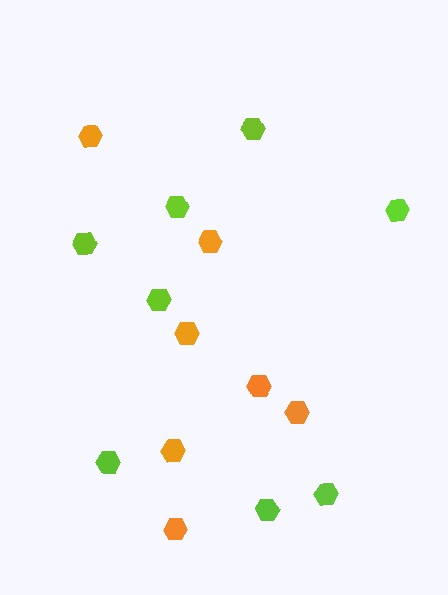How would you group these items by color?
There are 2 groups: one group of orange hexagons (7) and one group of lime hexagons (8).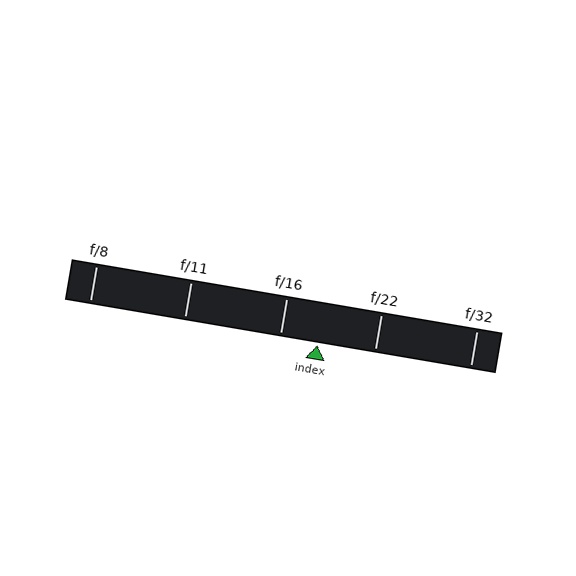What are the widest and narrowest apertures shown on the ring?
The widest aperture shown is f/8 and the narrowest is f/32.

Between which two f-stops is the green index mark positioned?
The index mark is between f/16 and f/22.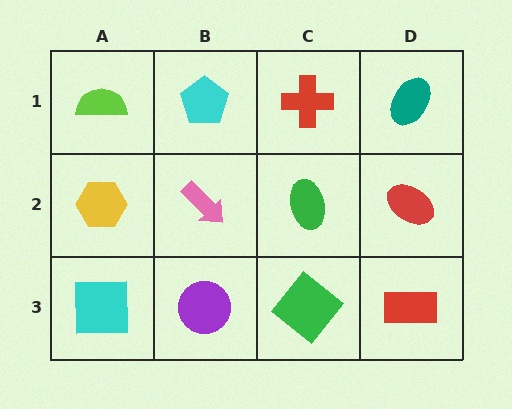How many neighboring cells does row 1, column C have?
3.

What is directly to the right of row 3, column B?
A green diamond.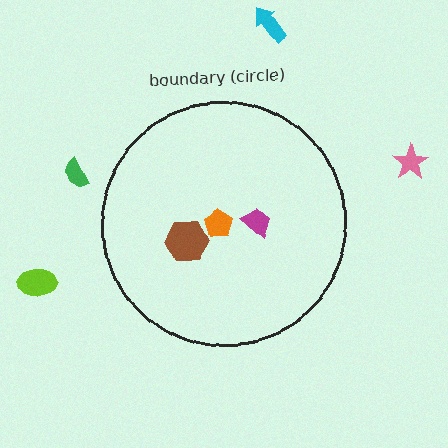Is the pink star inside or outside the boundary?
Outside.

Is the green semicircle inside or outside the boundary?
Outside.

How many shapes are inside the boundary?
3 inside, 4 outside.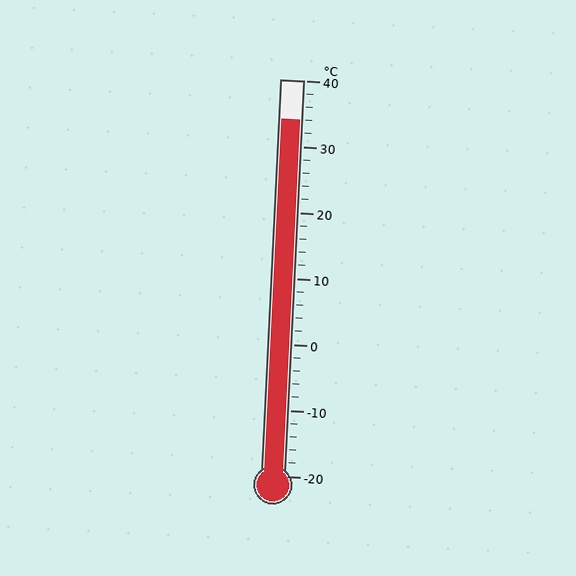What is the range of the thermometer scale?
The thermometer scale ranges from -20°C to 40°C.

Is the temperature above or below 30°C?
The temperature is above 30°C.